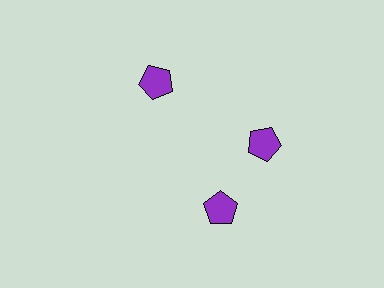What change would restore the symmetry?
The symmetry would be restored by rotating it back into even spacing with its neighbors so that all 3 pentagons sit at equal angles and equal distance from the center.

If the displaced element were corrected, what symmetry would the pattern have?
It would have 3-fold rotational symmetry — the pattern would map onto itself every 120 degrees.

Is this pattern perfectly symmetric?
No. The 3 purple pentagons are arranged in a ring, but one element near the 7 o'clock position is rotated out of alignment along the ring, breaking the 3-fold rotational symmetry.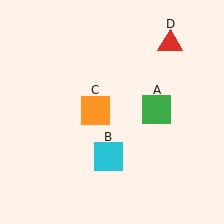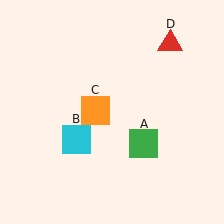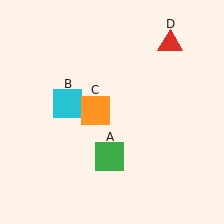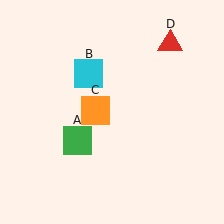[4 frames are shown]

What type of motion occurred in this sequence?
The green square (object A), cyan square (object B) rotated clockwise around the center of the scene.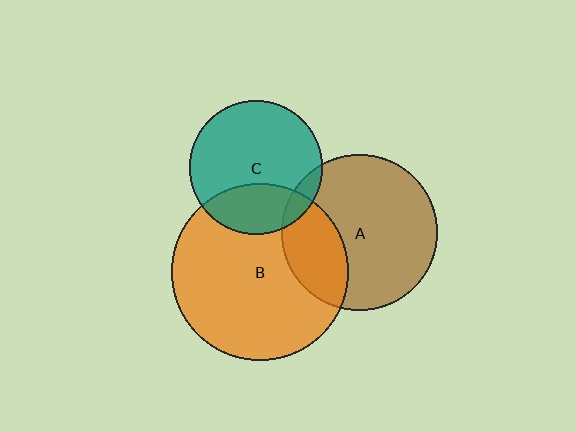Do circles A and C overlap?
Yes.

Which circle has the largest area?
Circle B (orange).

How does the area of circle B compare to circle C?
Approximately 1.8 times.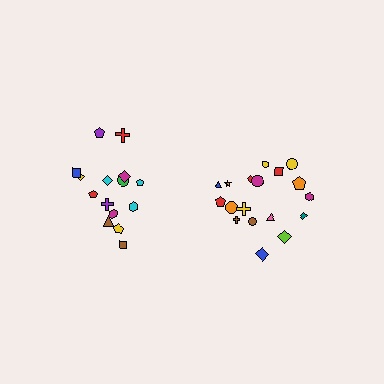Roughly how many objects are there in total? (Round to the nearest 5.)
Roughly 35 objects in total.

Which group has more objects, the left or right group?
The right group.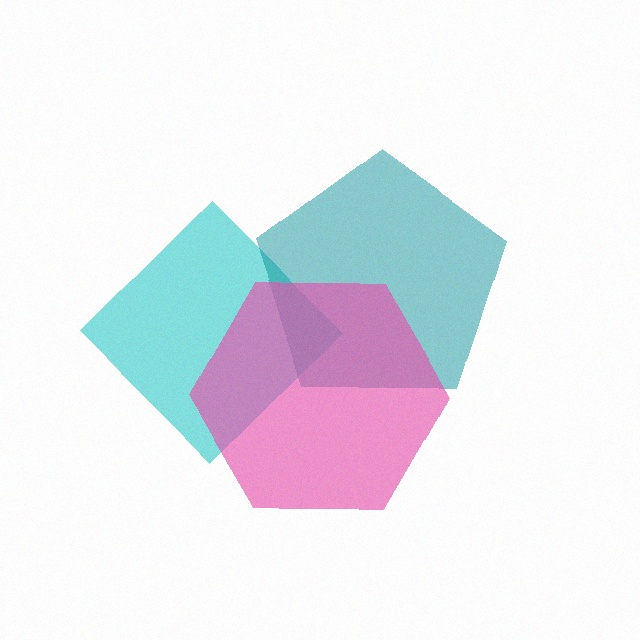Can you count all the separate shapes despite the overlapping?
Yes, there are 3 separate shapes.